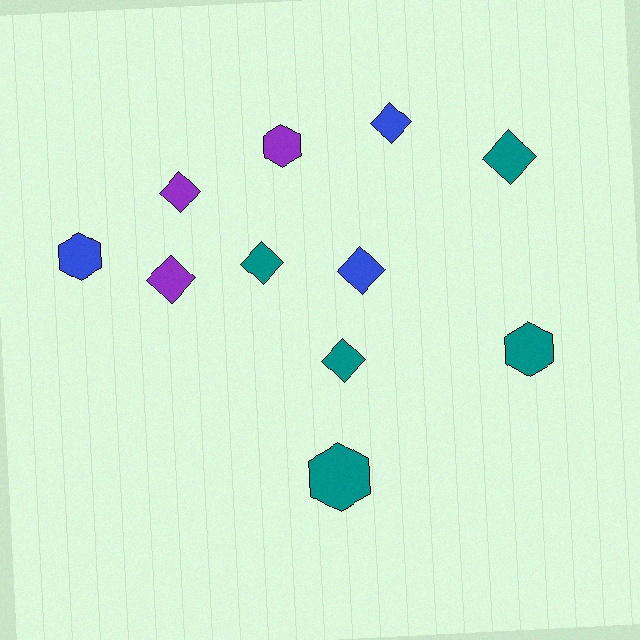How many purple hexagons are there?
There is 1 purple hexagon.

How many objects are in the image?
There are 11 objects.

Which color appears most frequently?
Teal, with 5 objects.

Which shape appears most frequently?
Diamond, with 7 objects.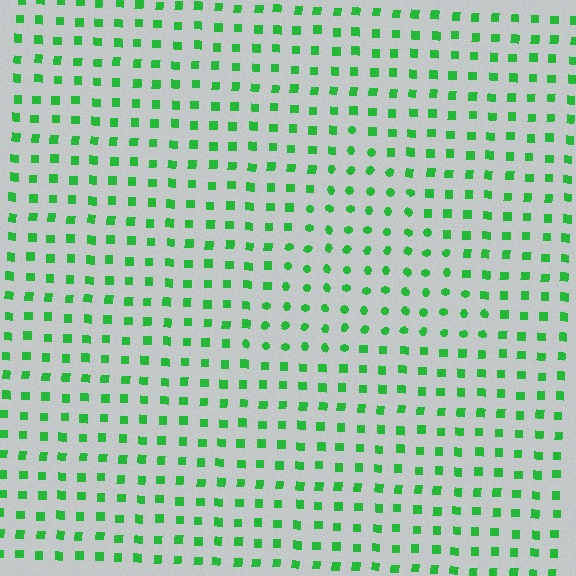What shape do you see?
I see a triangle.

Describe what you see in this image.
The image is filled with small green elements arranged in a uniform grid. A triangle-shaped region contains circles, while the surrounding area contains squares. The boundary is defined purely by the change in element shape.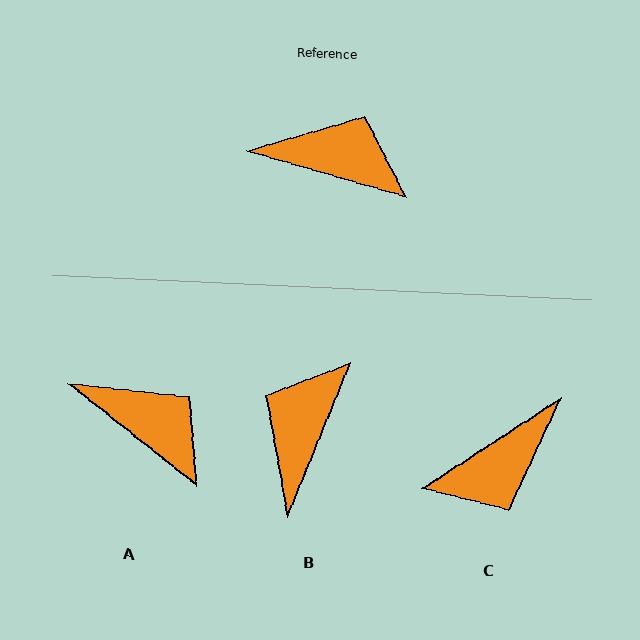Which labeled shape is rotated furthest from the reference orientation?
C, about 131 degrees away.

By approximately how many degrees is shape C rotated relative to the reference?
Approximately 131 degrees clockwise.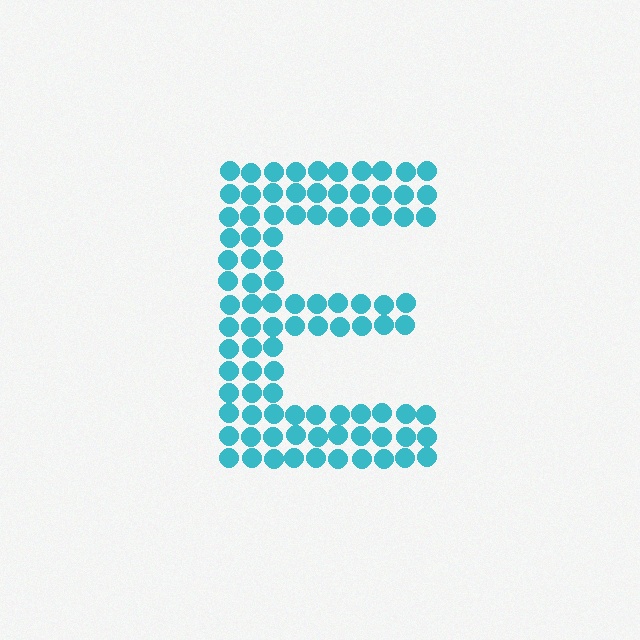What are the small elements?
The small elements are circles.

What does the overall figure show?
The overall figure shows the letter E.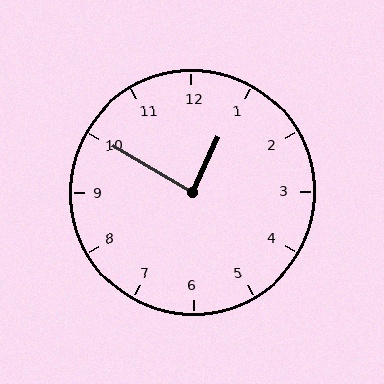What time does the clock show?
12:50.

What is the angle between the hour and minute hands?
Approximately 85 degrees.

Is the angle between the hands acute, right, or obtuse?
It is right.